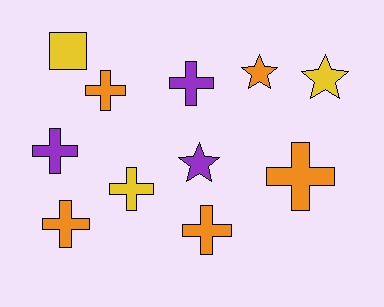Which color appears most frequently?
Orange, with 5 objects.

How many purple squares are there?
There are no purple squares.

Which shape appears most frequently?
Cross, with 7 objects.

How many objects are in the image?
There are 11 objects.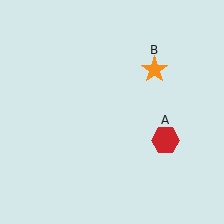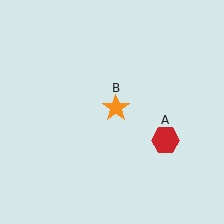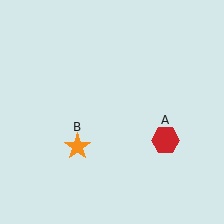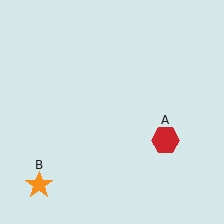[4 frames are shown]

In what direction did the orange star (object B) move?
The orange star (object B) moved down and to the left.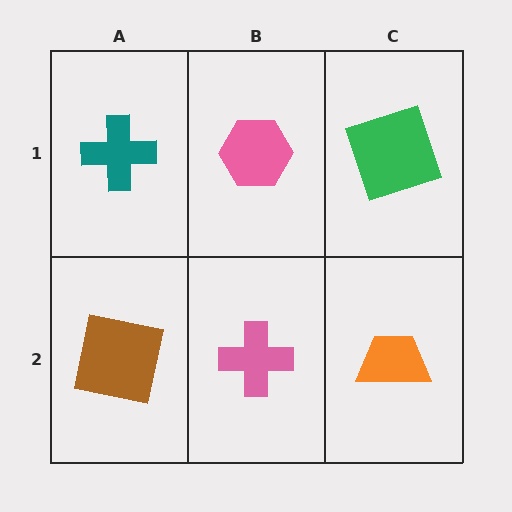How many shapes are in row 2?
3 shapes.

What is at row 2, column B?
A pink cross.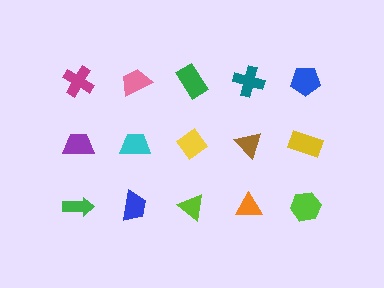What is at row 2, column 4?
A brown triangle.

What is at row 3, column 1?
A green arrow.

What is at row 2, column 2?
A cyan trapezoid.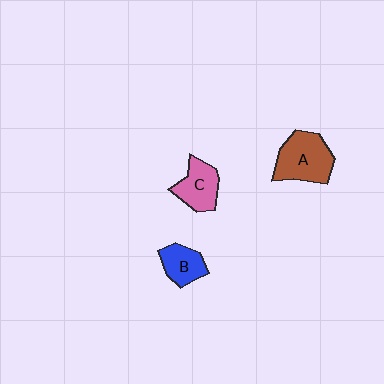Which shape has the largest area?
Shape A (brown).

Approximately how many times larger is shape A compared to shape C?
Approximately 1.4 times.